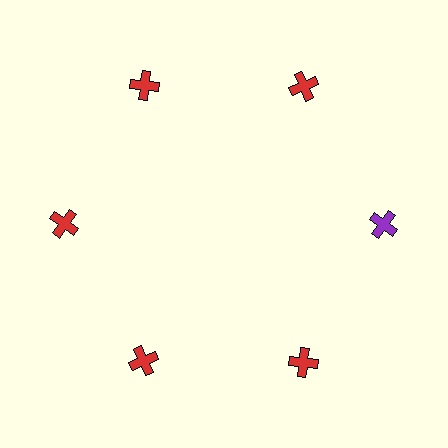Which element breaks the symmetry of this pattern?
The purple cross at roughly the 3 o'clock position breaks the symmetry. All other shapes are red crosses.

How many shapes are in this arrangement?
There are 6 shapes arranged in a ring pattern.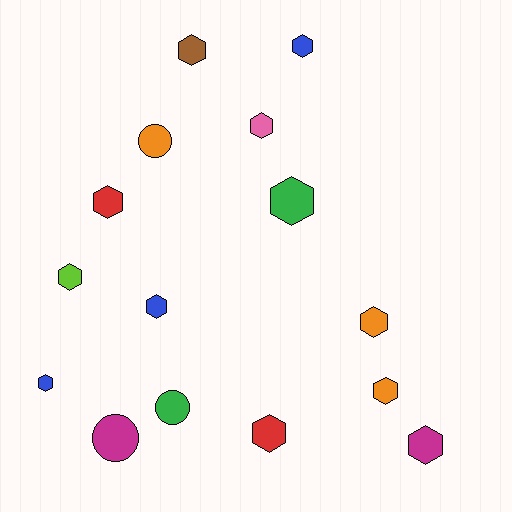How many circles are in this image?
There are 3 circles.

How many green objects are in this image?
There are 2 green objects.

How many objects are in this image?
There are 15 objects.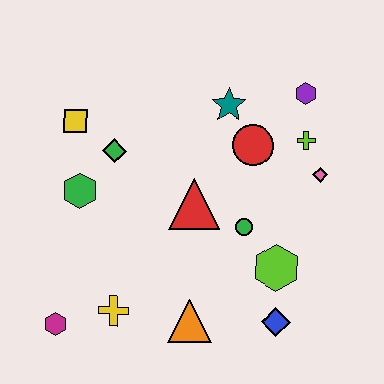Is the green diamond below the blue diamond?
No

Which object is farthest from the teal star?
The magenta hexagon is farthest from the teal star.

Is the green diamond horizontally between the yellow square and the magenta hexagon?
No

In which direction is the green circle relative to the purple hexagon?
The green circle is below the purple hexagon.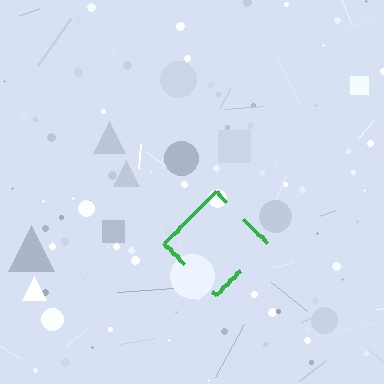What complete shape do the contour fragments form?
The contour fragments form a diamond.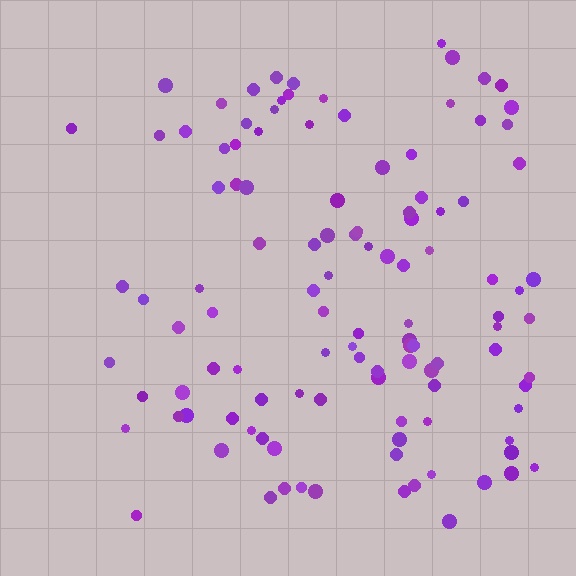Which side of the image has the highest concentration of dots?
The right.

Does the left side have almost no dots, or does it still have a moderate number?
Still a moderate number, just noticeably fewer than the right.